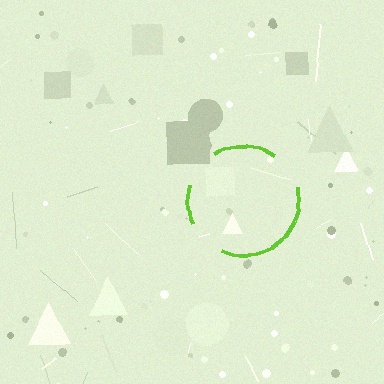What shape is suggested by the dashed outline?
The dashed outline suggests a circle.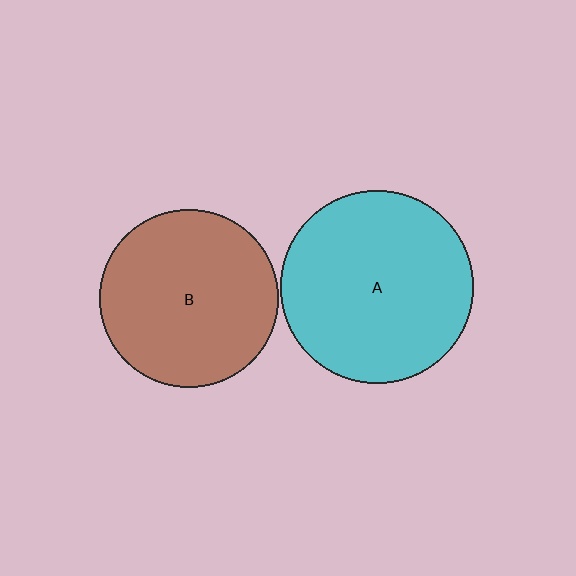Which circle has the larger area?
Circle A (cyan).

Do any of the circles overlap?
No, none of the circles overlap.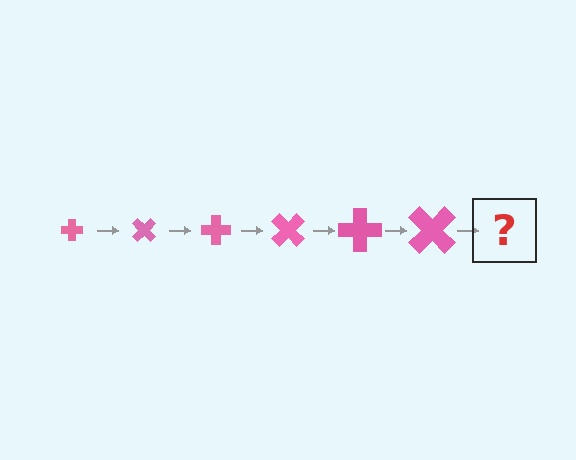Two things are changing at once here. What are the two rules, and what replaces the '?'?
The two rules are that the cross grows larger each step and it rotates 45 degrees each step. The '?' should be a cross, larger than the previous one and rotated 270 degrees from the start.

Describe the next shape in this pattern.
It should be a cross, larger than the previous one and rotated 270 degrees from the start.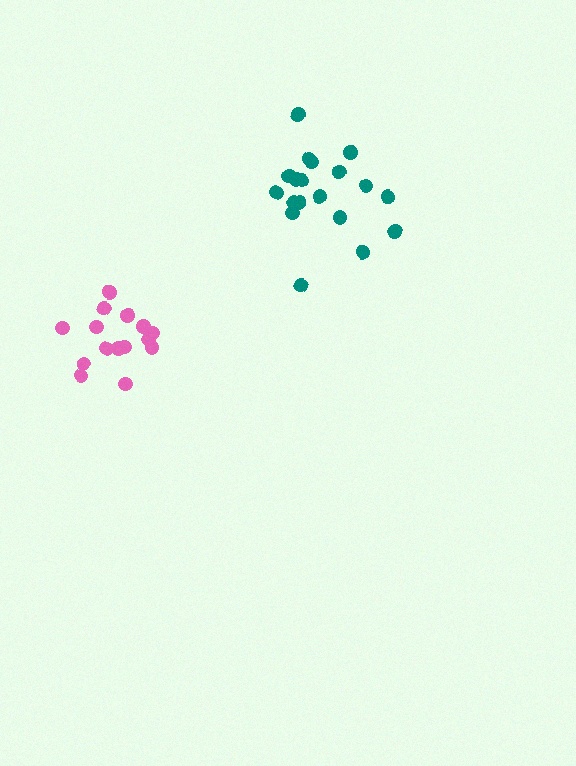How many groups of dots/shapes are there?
There are 2 groups.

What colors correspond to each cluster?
The clusters are colored: pink, teal.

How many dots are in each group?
Group 1: 15 dots, Group 2: 19 dots (34 total).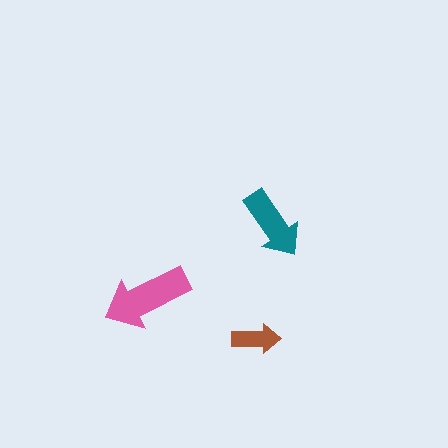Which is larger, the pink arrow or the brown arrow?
The pink one.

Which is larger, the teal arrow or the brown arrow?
The teal one.